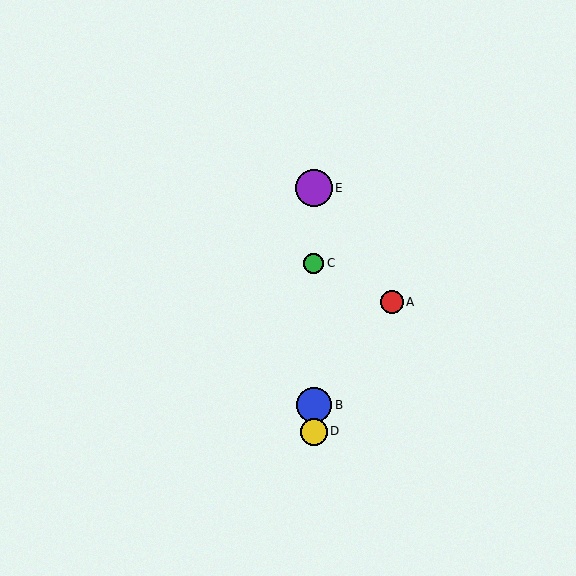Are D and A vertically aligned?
No, D is at x≈314 and A is at x≈392.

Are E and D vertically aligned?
Yes, both are at x≈314.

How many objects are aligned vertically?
4 objects (B, C, D, E) are aligned vertically.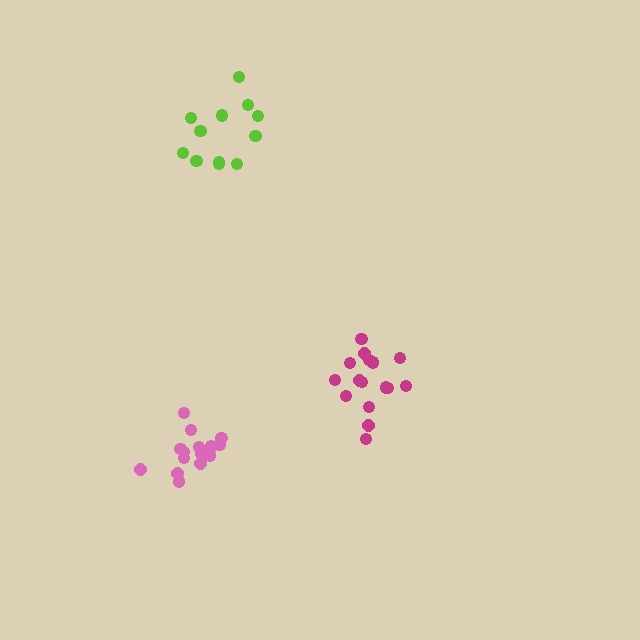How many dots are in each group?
Group 1: 12 dots, Group 2: 16 dots, Group 3: 17 dots (45 total).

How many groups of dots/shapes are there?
There are 3 groups.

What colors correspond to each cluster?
The clusters are colored: lime, magenta, pink.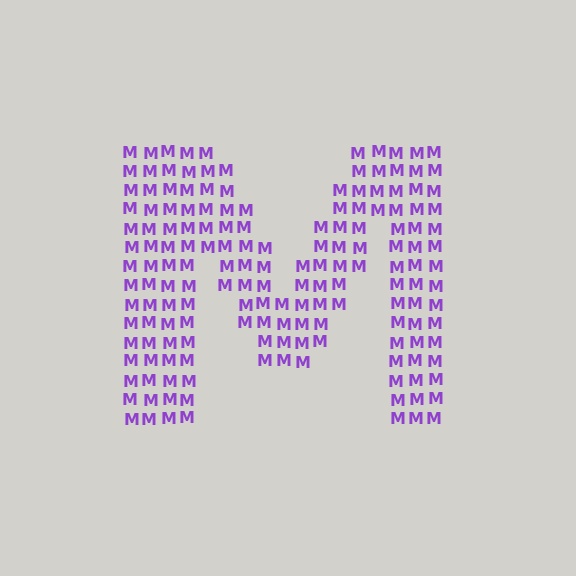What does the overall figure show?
The overall figure shows the letter M.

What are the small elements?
The small elements are letter M's.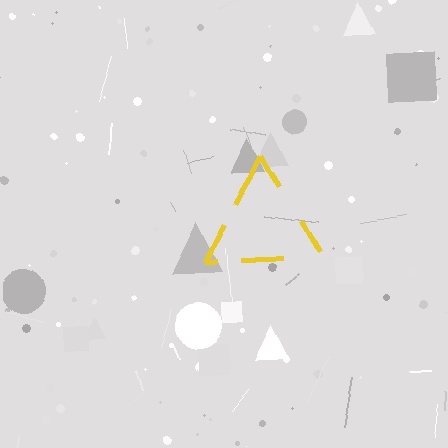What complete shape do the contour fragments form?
The contour fragments form a triangle.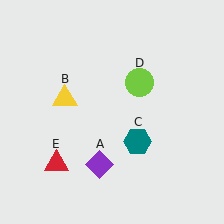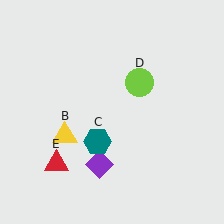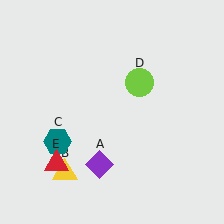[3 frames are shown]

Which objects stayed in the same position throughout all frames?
Purple diamond (object A) and lime circle (object D) and red triangle (object E) remained stationary.